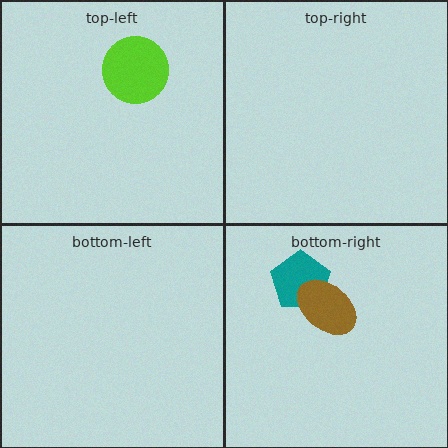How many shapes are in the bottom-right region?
2.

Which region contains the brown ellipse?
The bottom-right region.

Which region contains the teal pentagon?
The bottom-right region.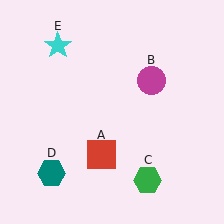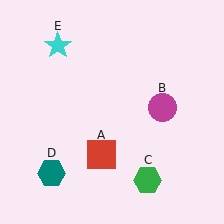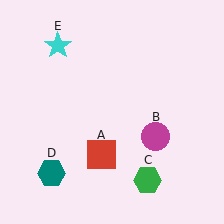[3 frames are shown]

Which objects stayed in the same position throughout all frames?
Red square (object A) and green hexagon (object C) and teal hexagon (object D) and cyan star (object E) remained stationary.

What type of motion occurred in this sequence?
The magenta circle (object B) rotated clockwise around the center of the scene.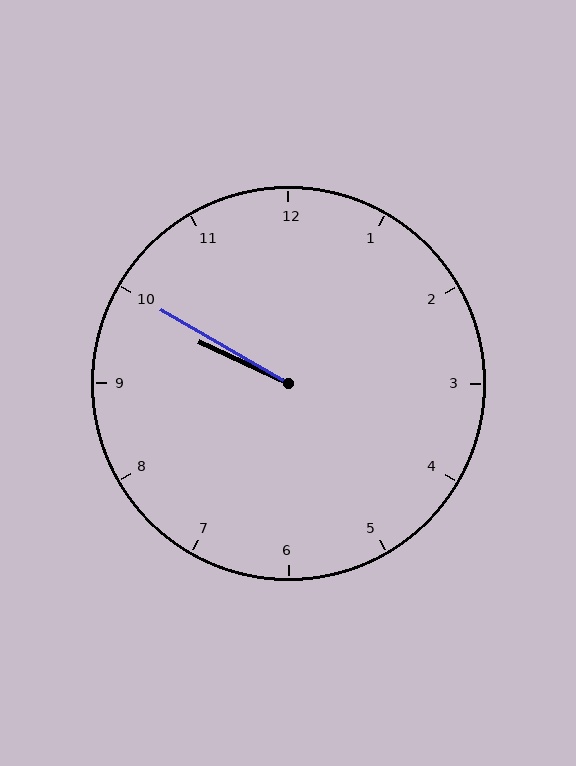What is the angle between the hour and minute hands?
Approximately 5 degrees.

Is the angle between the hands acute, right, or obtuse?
It is acute.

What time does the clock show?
9:50.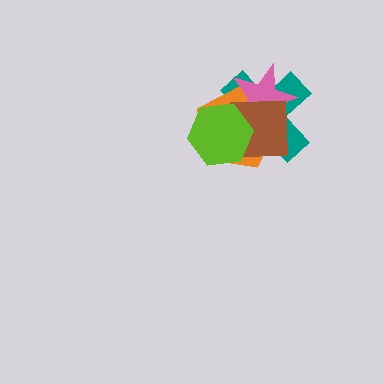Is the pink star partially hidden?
Yes, it is partially covered by another shape.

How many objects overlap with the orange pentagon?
4 objects overlap with the orange pentagon.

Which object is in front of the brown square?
The lime hexagon is in front of the brown square.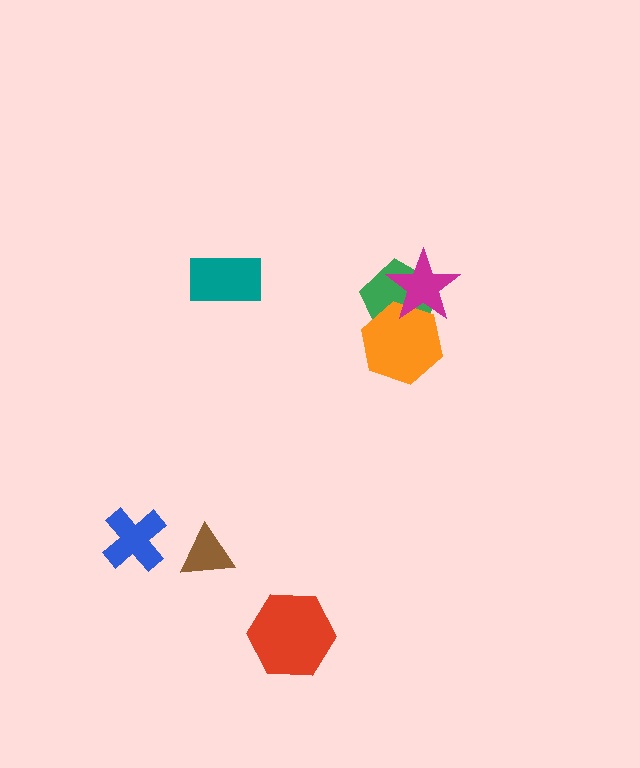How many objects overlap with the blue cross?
0 objects overlap with the blue cross.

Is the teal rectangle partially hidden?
No, no other shape covers it.